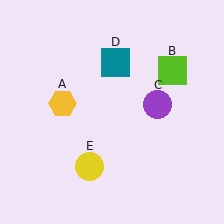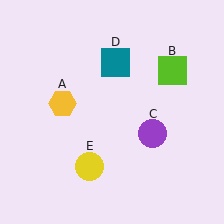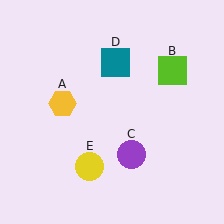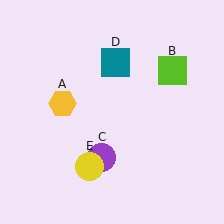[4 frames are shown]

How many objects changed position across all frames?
1 object changed position: purple circle (object C).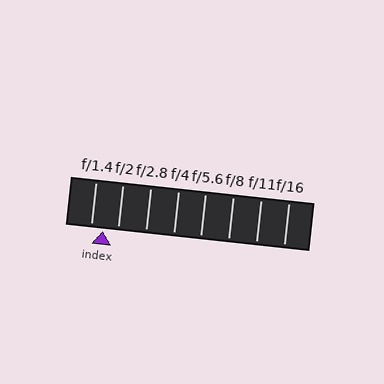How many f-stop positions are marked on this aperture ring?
There are 8 f-stop positions marked.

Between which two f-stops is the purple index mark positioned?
The index mark is between f/1.4 and f/2.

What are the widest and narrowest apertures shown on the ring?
The widest aperture shown is f/1.4 and the narrowest is f/16.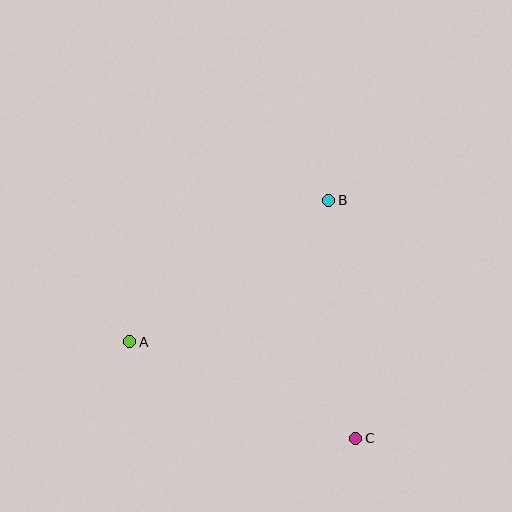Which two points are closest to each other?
Points B and C are closest to each other.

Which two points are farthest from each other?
Points A and C are farthest from each other.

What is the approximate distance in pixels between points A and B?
The distance between A and B is approximately 244 pixels.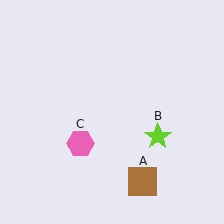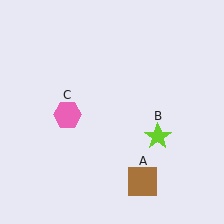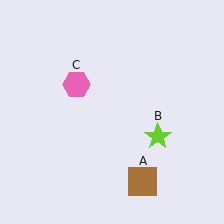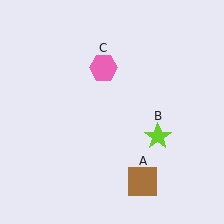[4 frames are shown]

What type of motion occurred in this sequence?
The pink hexagon (object C) rotated clockwise around the center of the scene.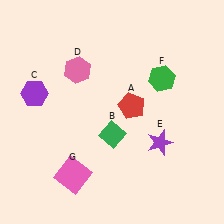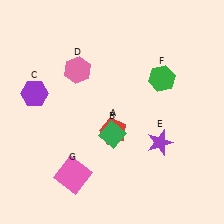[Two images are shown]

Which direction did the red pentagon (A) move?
The red pentagon (A) moved down.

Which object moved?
The red pentagon (A) moved down.